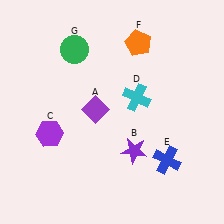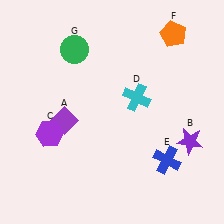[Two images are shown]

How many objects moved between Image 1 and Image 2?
3 objects moved between the two images.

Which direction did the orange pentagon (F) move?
The orange pentagon (F) moved right.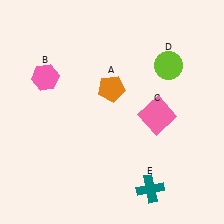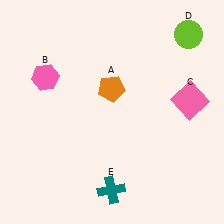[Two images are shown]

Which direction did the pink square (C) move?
The pink square (C) moved right.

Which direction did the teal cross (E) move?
The teal cross (E) moved left.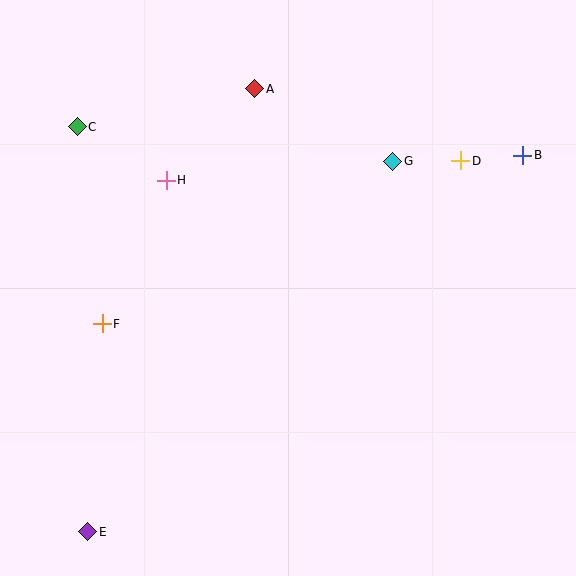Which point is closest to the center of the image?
Point H at (166, 180) is closest to the center.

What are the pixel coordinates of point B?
Point B is at (523, 155).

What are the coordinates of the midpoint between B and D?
The midpoint between B and D is at (492, 158).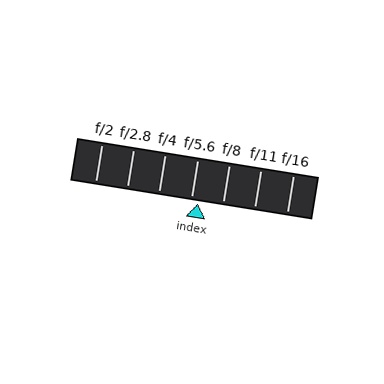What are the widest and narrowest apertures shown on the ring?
The widest aperture shown is f/2 and the narrowest is f/16.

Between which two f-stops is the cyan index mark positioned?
The index mark is between f/5.6 and f/8.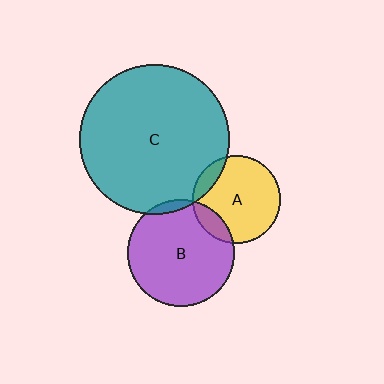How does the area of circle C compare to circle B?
Approximately 2.0 times.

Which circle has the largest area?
Circle C (teal).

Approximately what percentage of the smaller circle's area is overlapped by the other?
Approximately 5%.